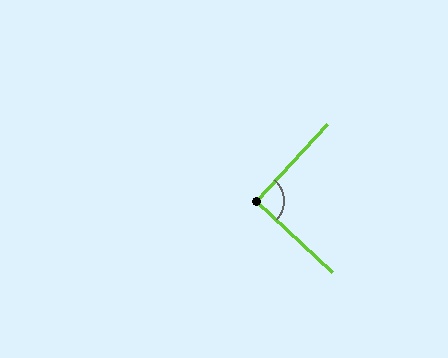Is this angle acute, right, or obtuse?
It is approximately a right angle.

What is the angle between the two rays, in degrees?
Approximately 90 degrees.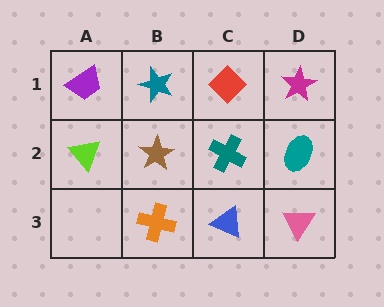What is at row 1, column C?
A red diamond.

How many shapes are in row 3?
3 shapes.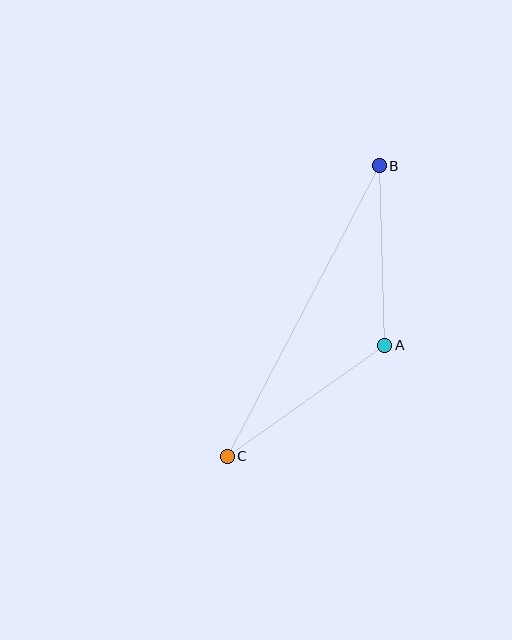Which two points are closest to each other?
Points A and B are closest to each other.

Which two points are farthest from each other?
Points B and C are farthest from each other.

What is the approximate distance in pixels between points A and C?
The distance between A and C is approximately 193 pixels.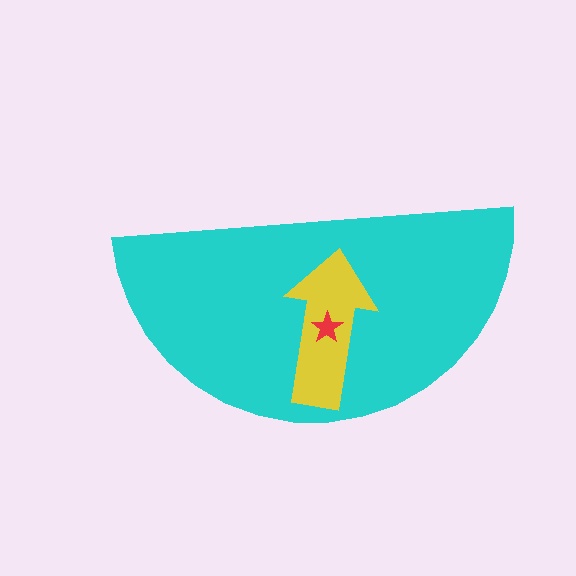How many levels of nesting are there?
3.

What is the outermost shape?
The cyan semicircle.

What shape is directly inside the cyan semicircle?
The yellow arrow.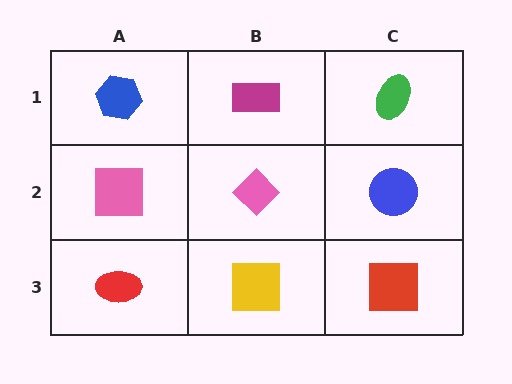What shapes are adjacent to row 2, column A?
A blue hexagon (row 1, column A), a red ellipse (row 3, column A), a pink diamond (row 2, column B).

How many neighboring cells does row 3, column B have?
3.